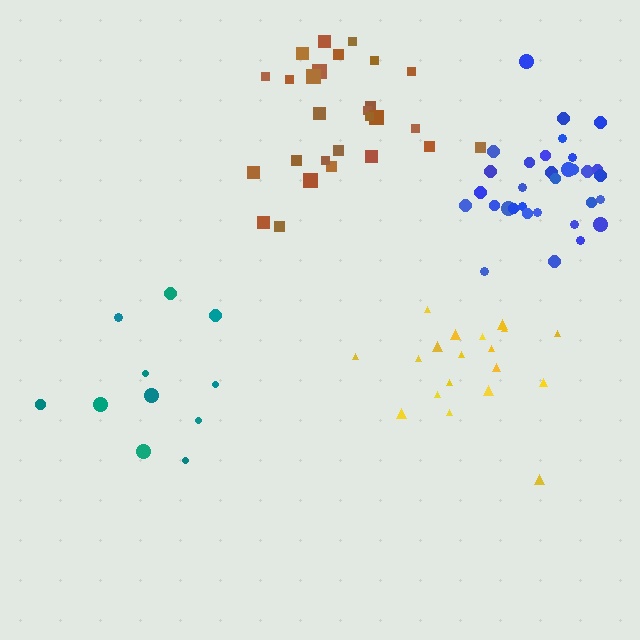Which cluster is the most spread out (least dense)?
Teal.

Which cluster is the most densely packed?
Blue.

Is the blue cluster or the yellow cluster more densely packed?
Blue.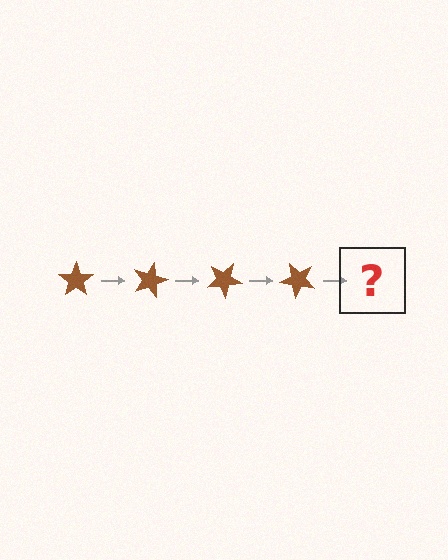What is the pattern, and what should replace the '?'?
The pattern is that the star rotates 15 degrees each step. The '?' should be a brown star rotated 60 degrees.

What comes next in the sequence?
The next element should be a brown star rotated 60 degrees.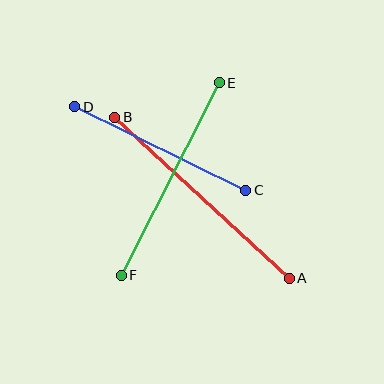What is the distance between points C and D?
The distance is approximately 190 pixels.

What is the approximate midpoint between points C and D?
The midpoint is at approximately (160, 148) pixels.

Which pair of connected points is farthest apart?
Points A and B are farthest apart.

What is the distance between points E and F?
The distance is approximately 216 pixels.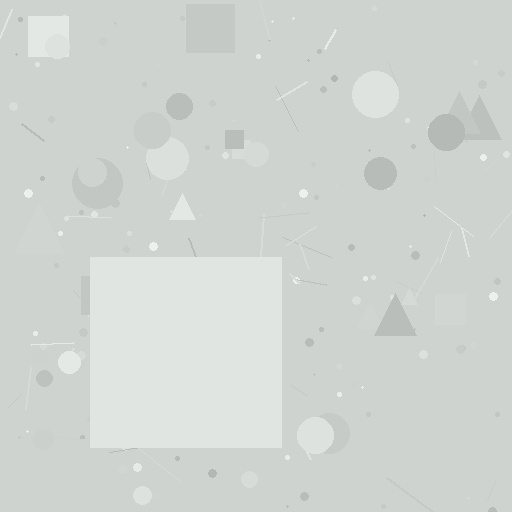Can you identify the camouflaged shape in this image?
The camouflaged shape is a square.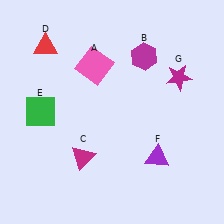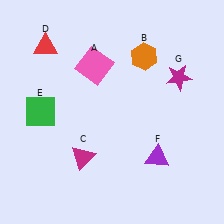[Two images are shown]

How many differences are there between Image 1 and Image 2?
There is 1 difference between the two images.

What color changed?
The hexagon (B) changed from magenta in Image 1 to orange in Image 2.